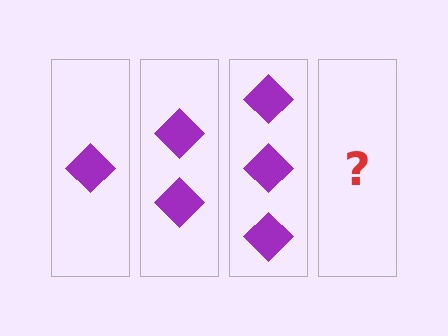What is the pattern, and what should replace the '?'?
The pattern is that each step adds one more diamond. The '?' should be 4 diamonds.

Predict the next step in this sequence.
The next step is 4 diamonds.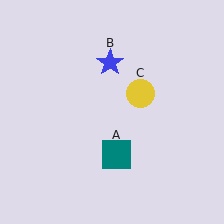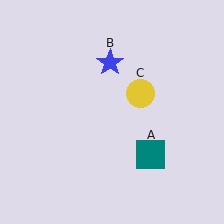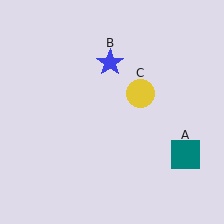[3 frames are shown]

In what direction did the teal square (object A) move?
The teal square (object A) moved right.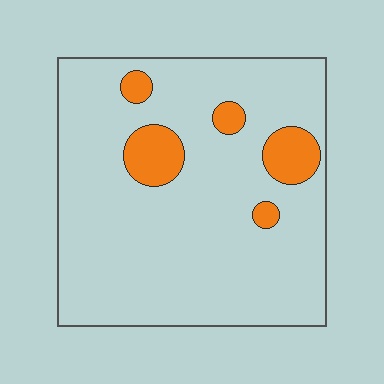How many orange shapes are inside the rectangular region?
5.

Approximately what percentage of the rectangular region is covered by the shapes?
Approximately 10%.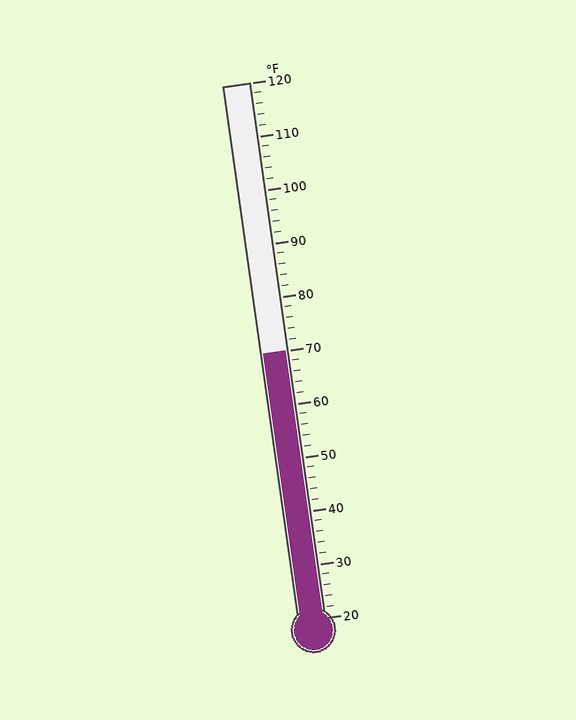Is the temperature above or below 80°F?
The temperature is below 80°F.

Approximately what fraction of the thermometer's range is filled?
The thermometer is filled to approximately 50% of its range.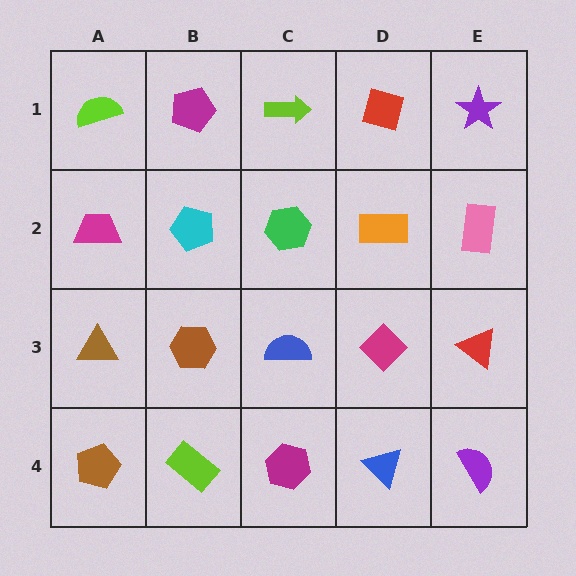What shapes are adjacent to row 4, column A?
A brown triangle (row 3, column A), a lime rectangle (row 4, column B).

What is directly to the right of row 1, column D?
A purple star.